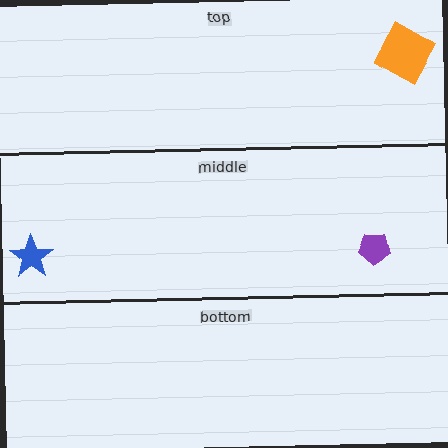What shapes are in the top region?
The orange square.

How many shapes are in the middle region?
2.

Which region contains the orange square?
The top region.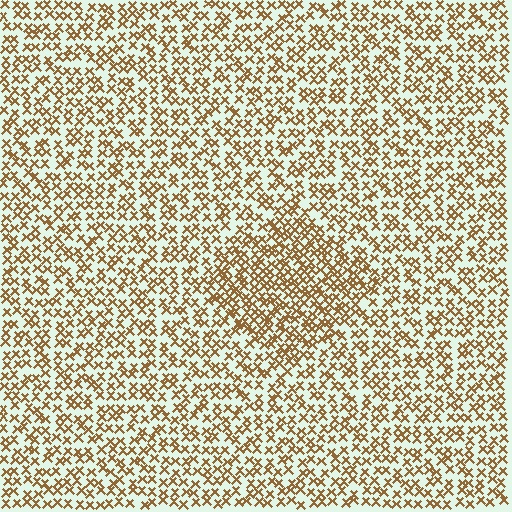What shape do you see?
I see a diamond.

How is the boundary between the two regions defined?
The boundary is defined by a change in element density (approximately 1.6x ratio). All elements are the same color, size, and shape.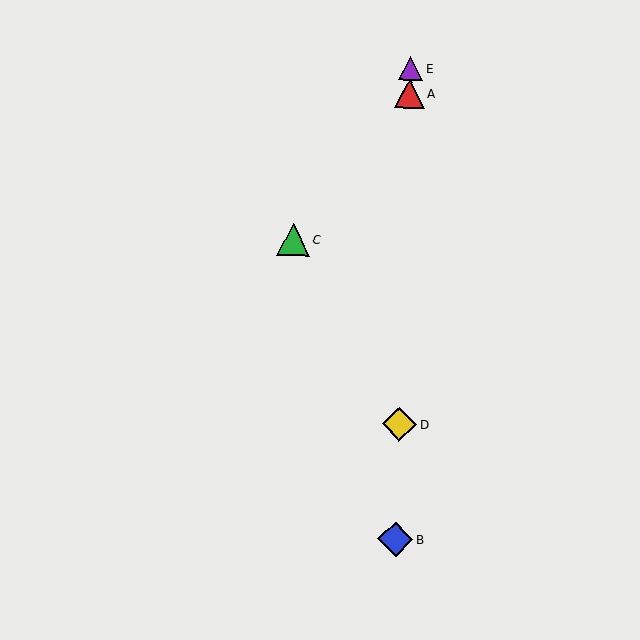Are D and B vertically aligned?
Yes, both are at x≈399.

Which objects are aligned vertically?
Objects A, B, D, E are aligned vertically.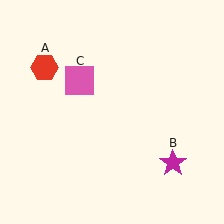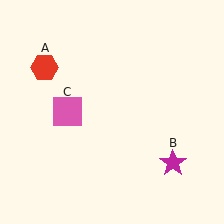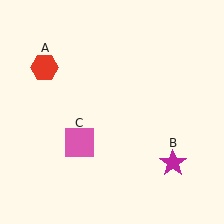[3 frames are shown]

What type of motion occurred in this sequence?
The pink square (object C) rotated counterclockwise around the center of the scene.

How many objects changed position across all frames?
1 object changed position: pink square (object C).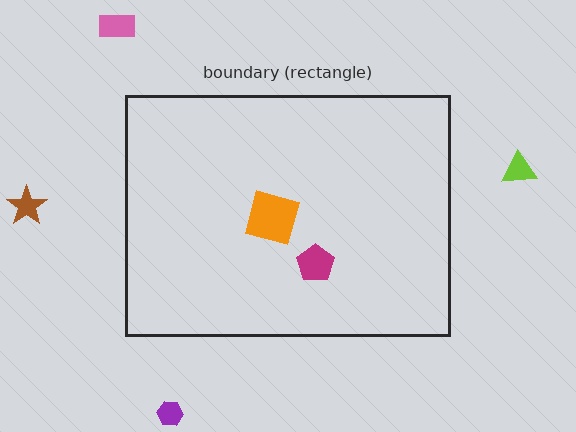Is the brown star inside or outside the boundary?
Outside.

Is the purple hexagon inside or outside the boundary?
Outside.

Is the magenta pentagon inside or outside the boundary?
Inside.